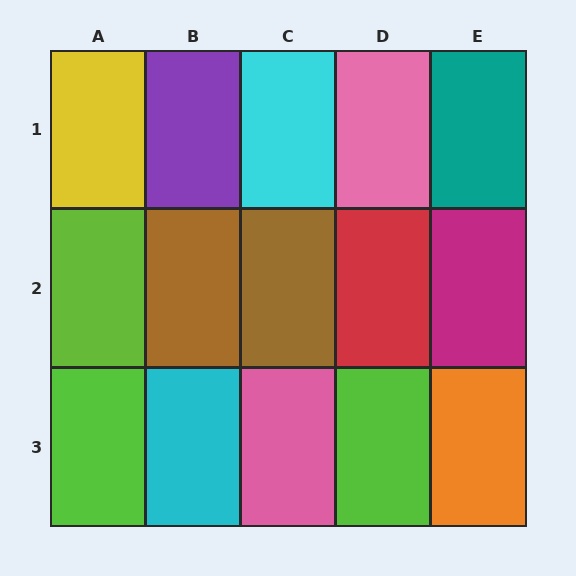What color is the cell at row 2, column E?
Magenta.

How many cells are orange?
1 cell is orange.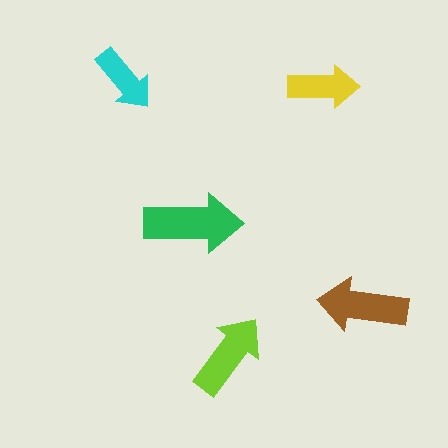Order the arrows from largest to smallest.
the green one, the brown one, the lime one, the yellow one, the cyan one.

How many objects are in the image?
There are 5 objects in the image.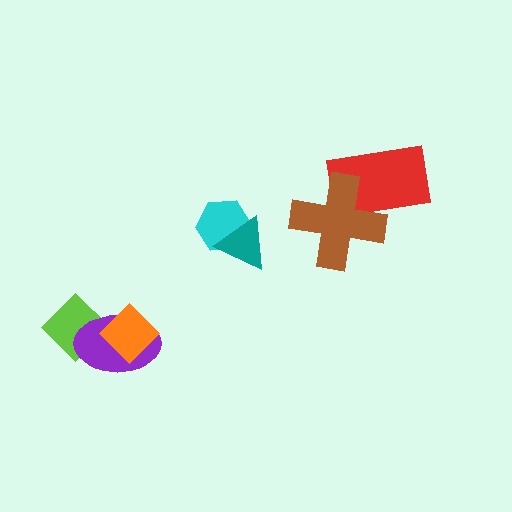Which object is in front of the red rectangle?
The brown cross is in front of the red rectangle.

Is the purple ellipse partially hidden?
Yes, it is partially covered by another shape.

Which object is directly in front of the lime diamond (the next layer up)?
The purple ellipse is directly in front of the lime diamond.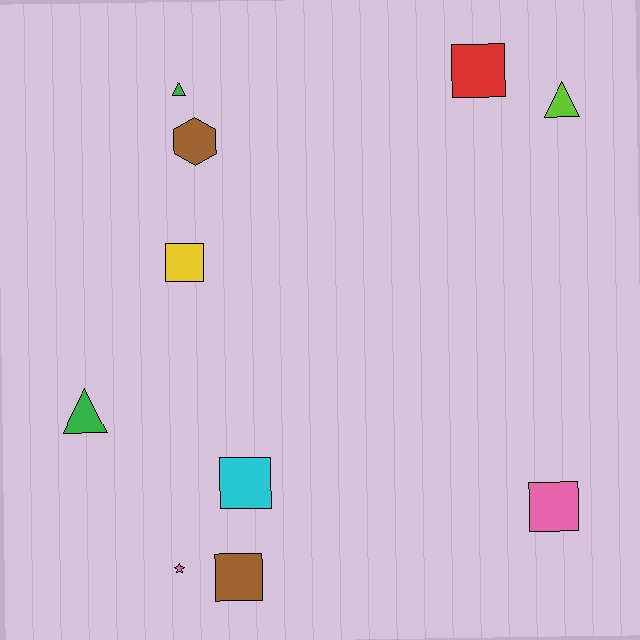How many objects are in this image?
There are 10 objects.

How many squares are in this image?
There are 5 squares.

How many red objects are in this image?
There is 1 red object.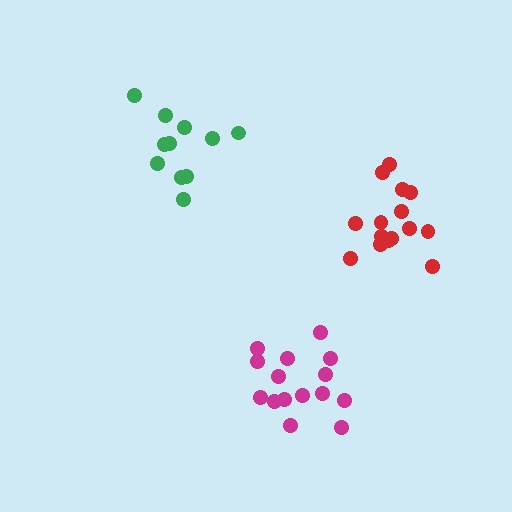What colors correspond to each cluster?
The clusters are colored: green, red, magenta.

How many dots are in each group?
Group 1: 11 dots, Group 2: 16 dots, Group 3: 15 dots (42 total).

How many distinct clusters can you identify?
There are 3 distinct clusters.